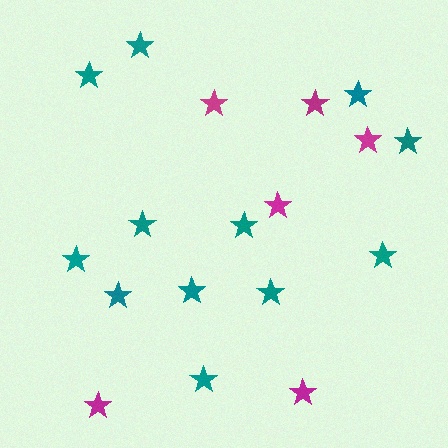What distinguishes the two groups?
There are 2 groups: one group of magenta stars (6) and one group of teal stars (12).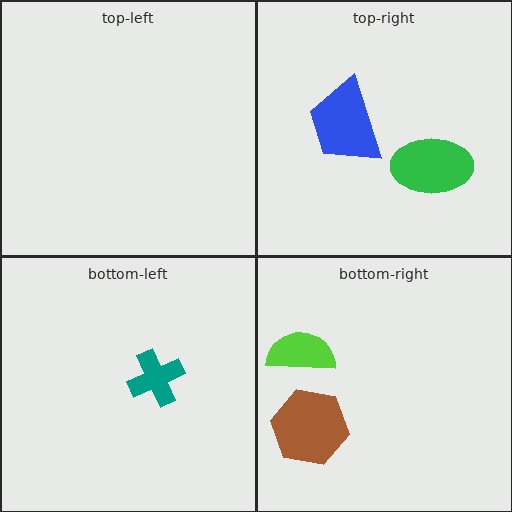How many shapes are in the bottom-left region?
1.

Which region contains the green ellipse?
The top-right region.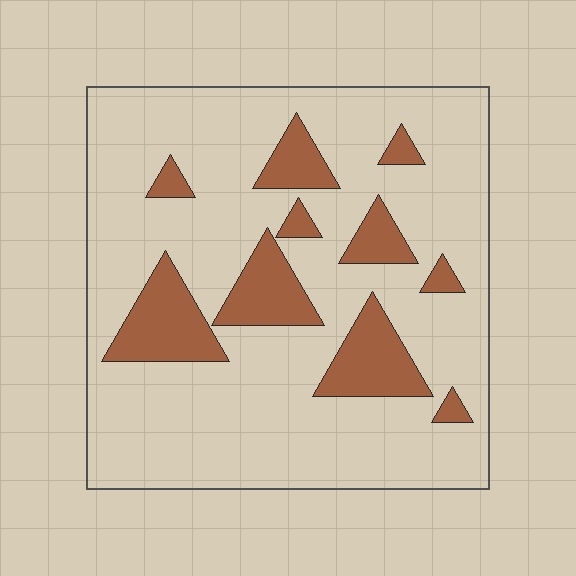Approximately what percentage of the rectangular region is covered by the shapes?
Approximately 20%.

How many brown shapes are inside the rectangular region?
10.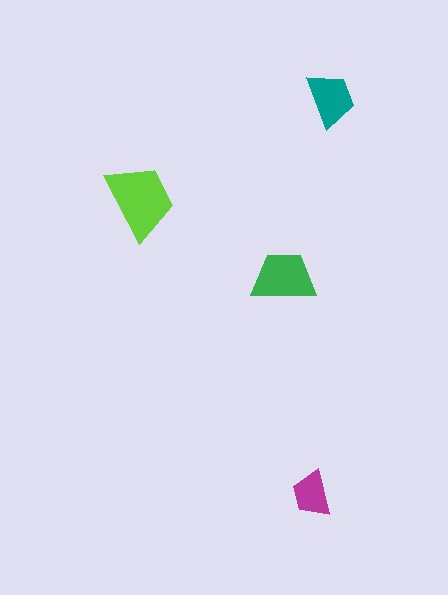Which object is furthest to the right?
The teal trapezoid is rightmost.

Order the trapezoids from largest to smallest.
the lime one, the green one, the teal one, the magenta one.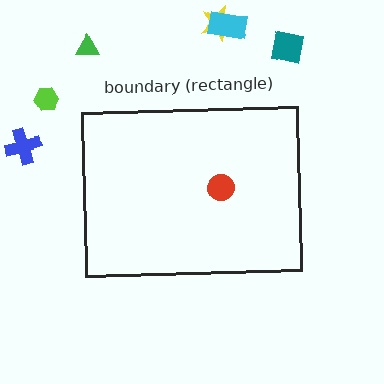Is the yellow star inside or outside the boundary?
Outside.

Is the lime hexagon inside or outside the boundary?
Outside.